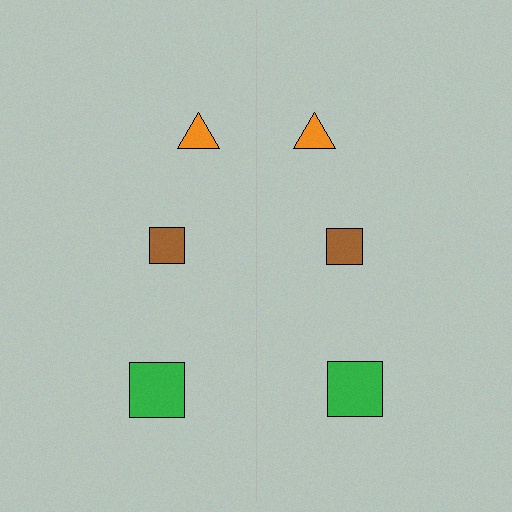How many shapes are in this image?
There are 6 shapes in this image.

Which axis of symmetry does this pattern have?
The pattern has a vertical axis of symmetry running through the center of the image.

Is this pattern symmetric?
Yes, this pattern has bilateral (reflection) symmetry.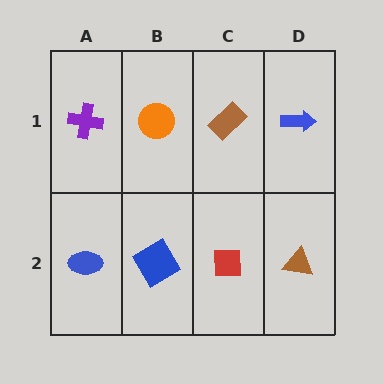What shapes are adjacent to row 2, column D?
A blue arrow (row 1, column D), a red square (row 2, column C).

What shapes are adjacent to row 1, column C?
A red square (row 2, column C), an orange circle (row 1, column B), a blue arrow (row 1, column D).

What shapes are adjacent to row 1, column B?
A blue diamond (row 2, column B), a purple cross (row 1, column A), a brown rectangle (row 1, column C).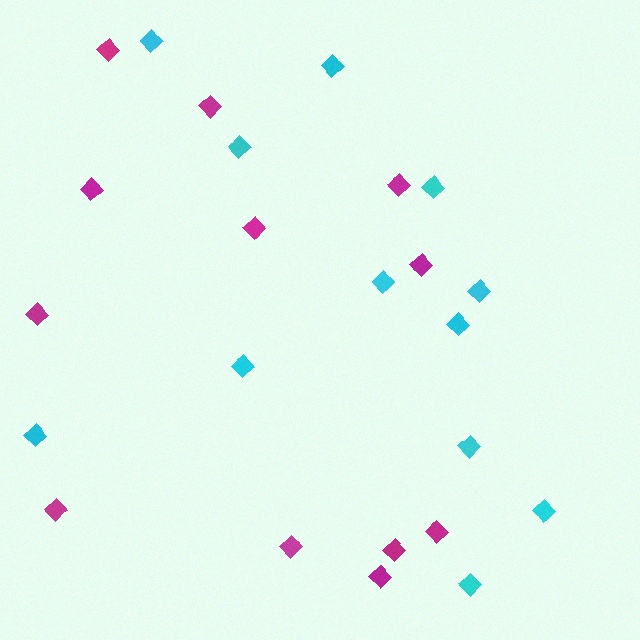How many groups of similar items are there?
There are 2 groups: one group of magenta diamonds (12) and one group of cyan diamonds (12).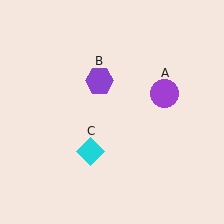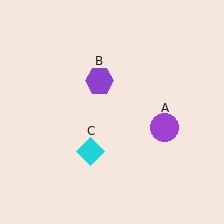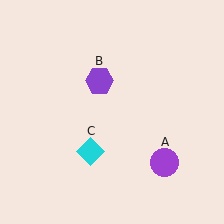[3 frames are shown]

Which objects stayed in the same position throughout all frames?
Purple hexagon (object B) and cyan diamond (object C) remained stationary.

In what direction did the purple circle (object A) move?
The purple circle (object A) moved down.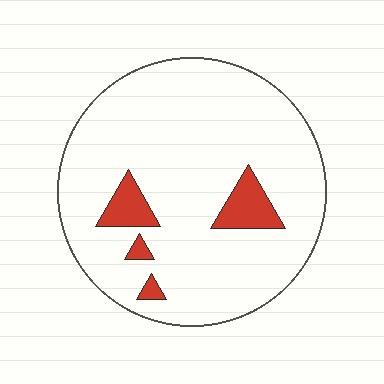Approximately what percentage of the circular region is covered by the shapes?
Approximately 10%.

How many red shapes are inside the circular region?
4.